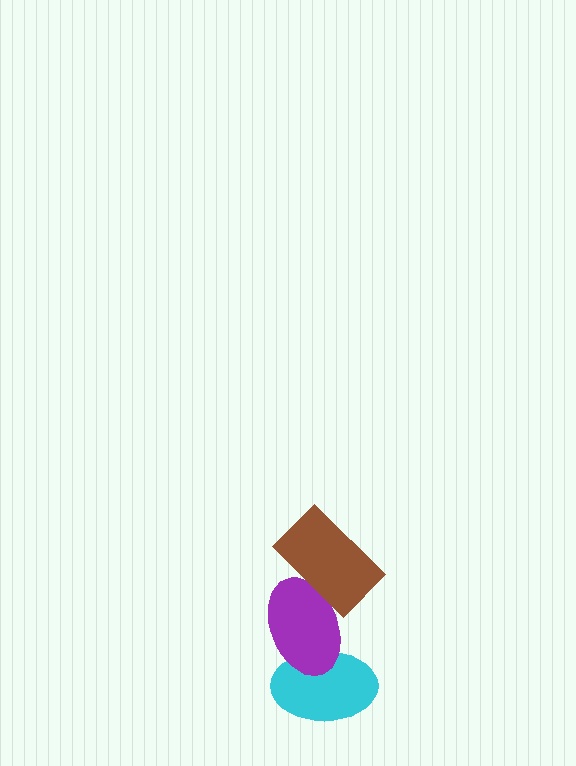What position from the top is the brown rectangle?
The brown rectangle is 1st from the top.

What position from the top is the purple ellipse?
The purple ellipse is 2nd from the top.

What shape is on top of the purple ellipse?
The brown rectangle is on top of the purple ellipse.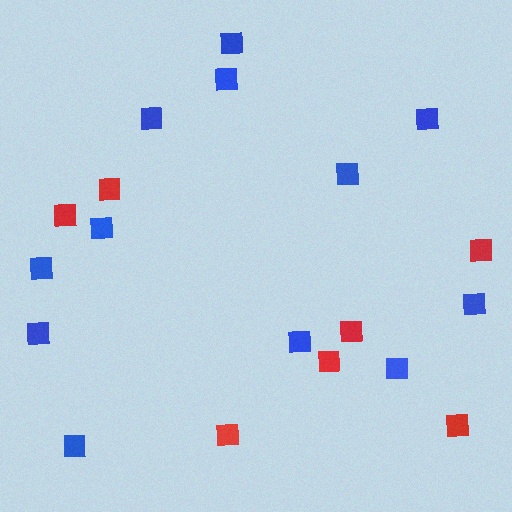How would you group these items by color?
There are 2 groups: one group of blue squares (12) and one group of red squares (7).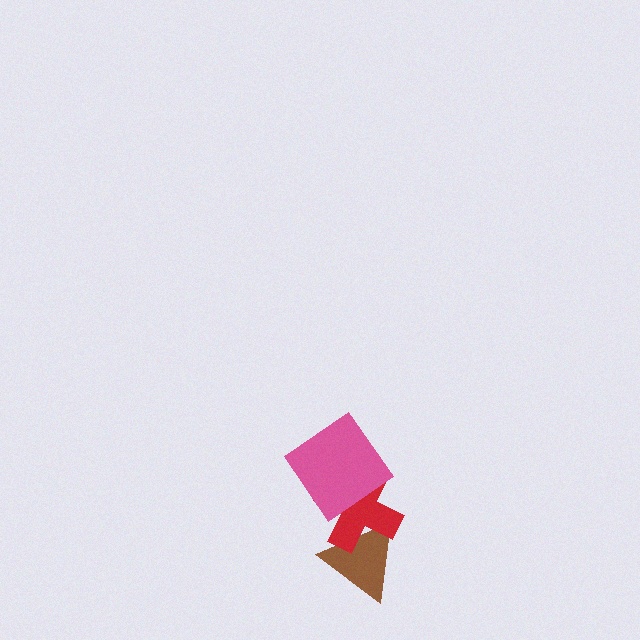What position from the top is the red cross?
The red cross is 2nd from the top.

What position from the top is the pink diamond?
The pink diamond is 1st from the top.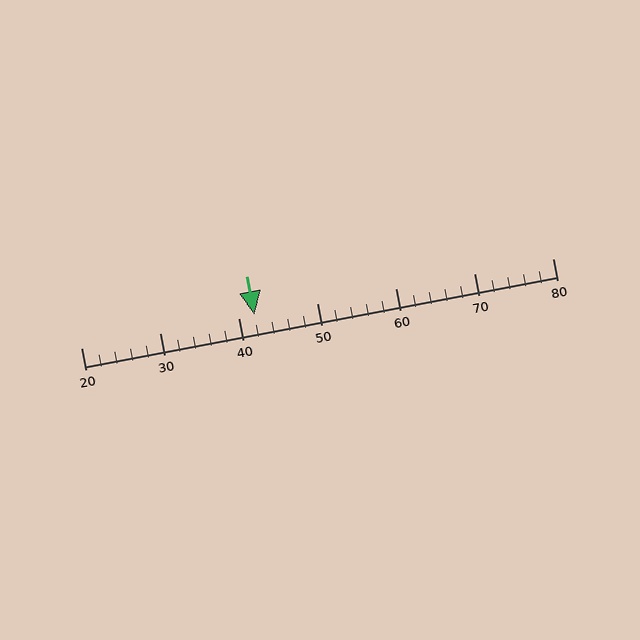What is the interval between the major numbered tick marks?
The major tick marks are spaced 10 units apart.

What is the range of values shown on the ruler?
The ruler shows values from 20 to 80.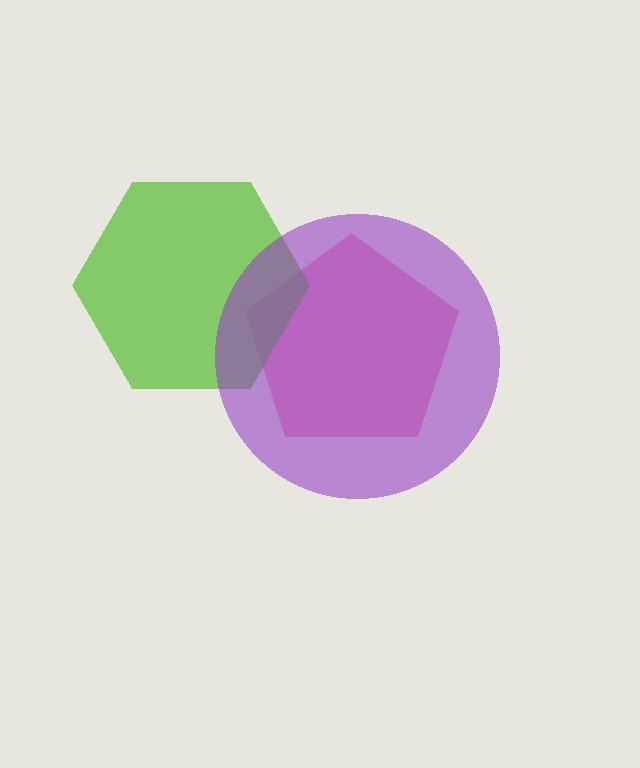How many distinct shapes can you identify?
There are 3 distinct shapes: a pink pentagon, a lime hexagon, a purple circle.